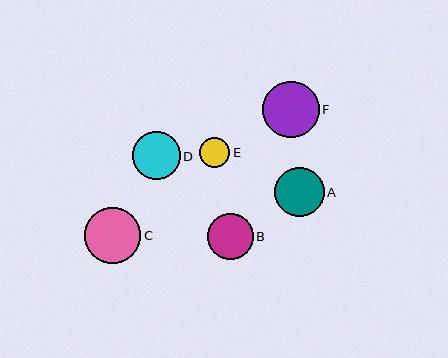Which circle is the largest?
Circle C is the largest with a size of approximately 56 pixels.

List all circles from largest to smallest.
From largest to smallest: C, F, A, D, B, E.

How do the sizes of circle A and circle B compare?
Circle A and circle B are approximately the same size.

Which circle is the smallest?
Circle E is the smallest with a size of approximately 30 pixels.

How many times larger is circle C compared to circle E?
Circle C is approximately 1.9 times the size of circle E.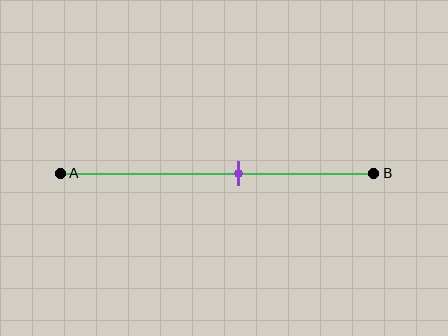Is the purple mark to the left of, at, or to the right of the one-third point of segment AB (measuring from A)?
The purple mark is to the right of the one-third point of segment AB.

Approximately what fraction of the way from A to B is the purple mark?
The purple mark is approximately 55% of the way from A to B.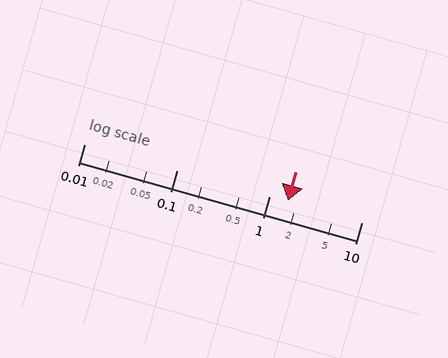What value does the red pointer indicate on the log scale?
The pointer indicates approximately 1.6.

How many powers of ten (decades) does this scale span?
The scale spans 3 decades, from 0.01 to 10.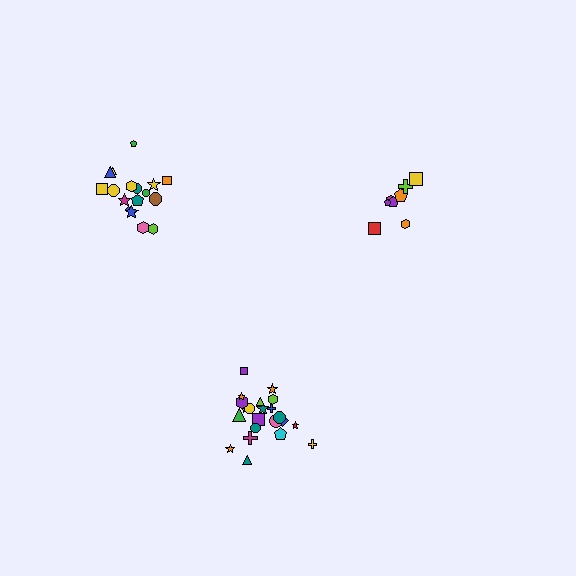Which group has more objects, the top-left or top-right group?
The top-left group.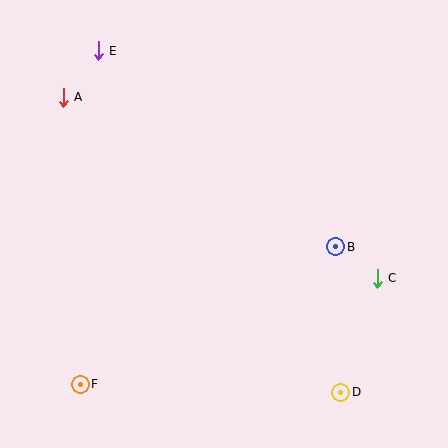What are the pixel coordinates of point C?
Point C is at (377, 278).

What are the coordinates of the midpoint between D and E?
The midpoint between D and E is at (220, 221).